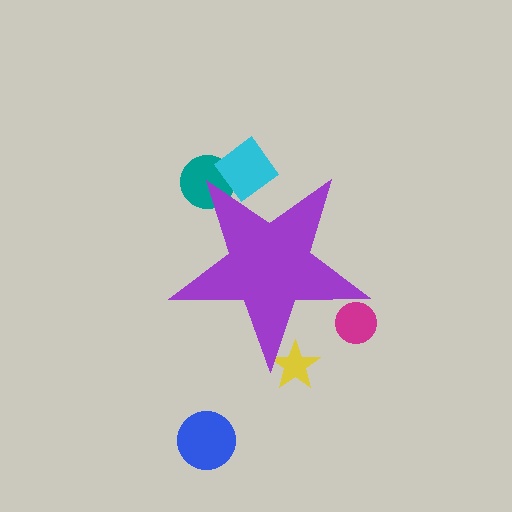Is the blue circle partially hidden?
No, the blue circle is fully visible.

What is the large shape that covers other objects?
A purple star.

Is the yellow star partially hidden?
Yes, the yellow star is partially hidden behind the purple star.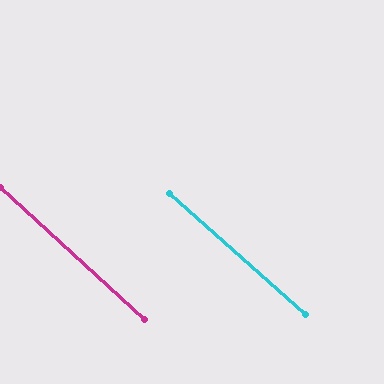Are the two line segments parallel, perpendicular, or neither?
Parallel — their directions differ by only 0.7°.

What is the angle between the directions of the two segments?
Approximately 1 degree.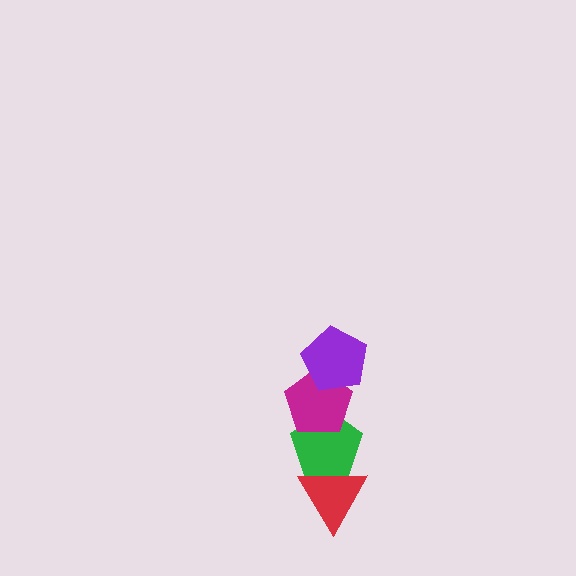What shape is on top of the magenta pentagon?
The purple pentagon is on top of the magenta pentagon.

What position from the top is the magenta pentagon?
The magenta pentagon is 2nd from the top.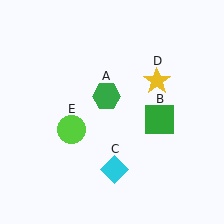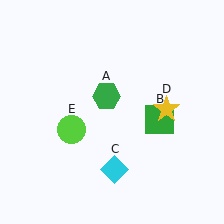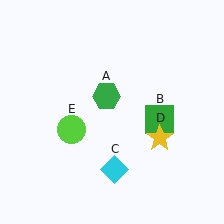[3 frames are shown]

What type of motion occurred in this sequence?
The yellow star (object D) rotated clockwise around the center of the scene.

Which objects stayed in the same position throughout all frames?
Green hexagon (object A) and green square (object B) and cyan diamond (object C) and lime circle (object E) remained stationary.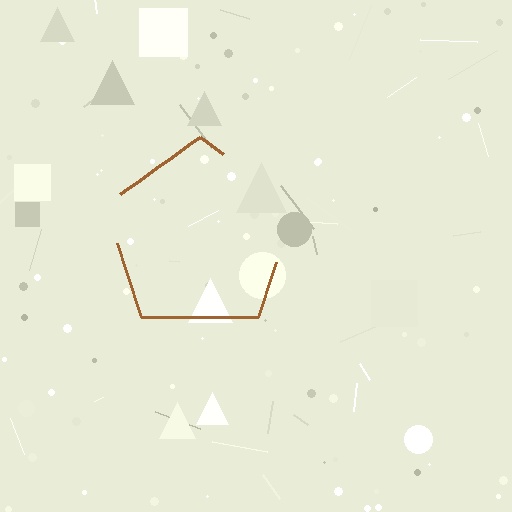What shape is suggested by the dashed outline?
The dashed outline suggests a pentagon.